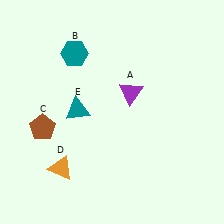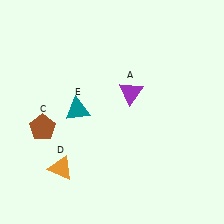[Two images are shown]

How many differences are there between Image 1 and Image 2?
There is 1 difference between the two images.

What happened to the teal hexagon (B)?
The teal hexagon (B) was removed in Image 2. It was in the top-left area of Image 1.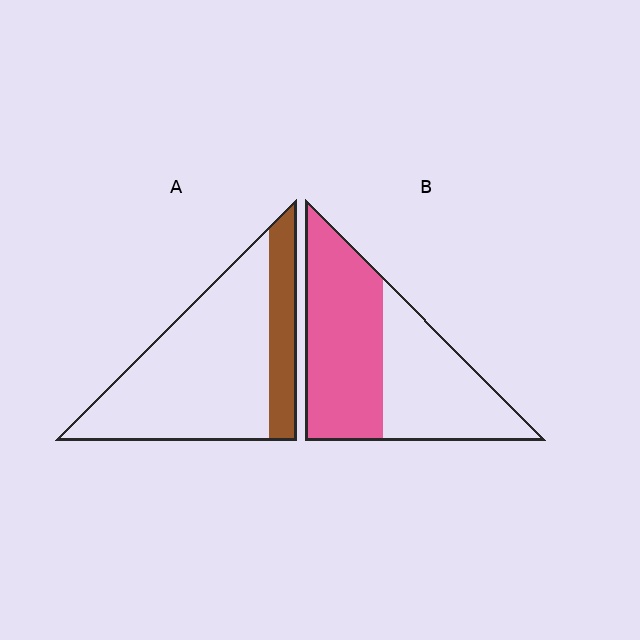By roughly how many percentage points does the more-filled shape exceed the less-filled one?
By roughly 30 percentage points (B over A).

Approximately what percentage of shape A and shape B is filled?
A is approximately 20% and B is approximately 55%.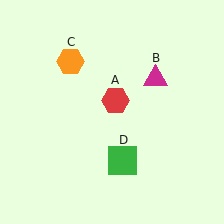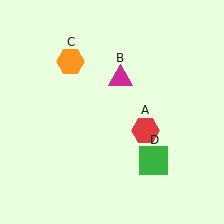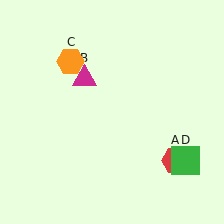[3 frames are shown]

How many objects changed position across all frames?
3 objects changed position: red hexagon (object A), magenta triangle (object B), green square (object D).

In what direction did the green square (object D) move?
The green square (object D) moved right.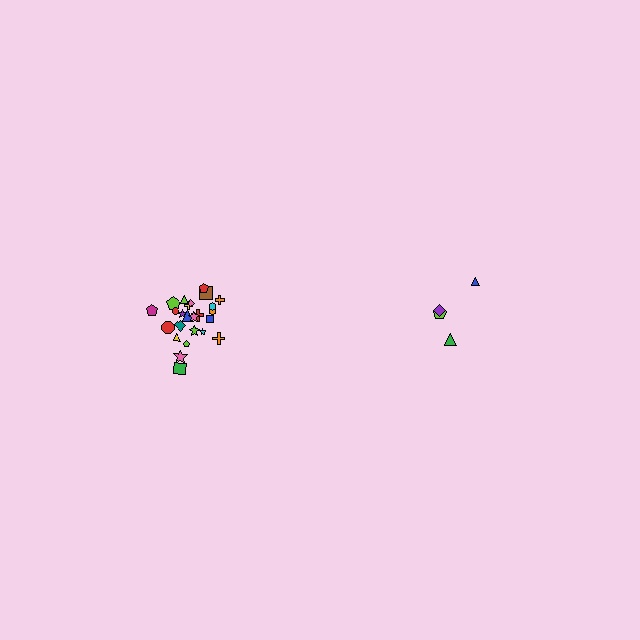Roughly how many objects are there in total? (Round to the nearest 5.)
Roughly 30 objects in total.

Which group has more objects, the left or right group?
The left group.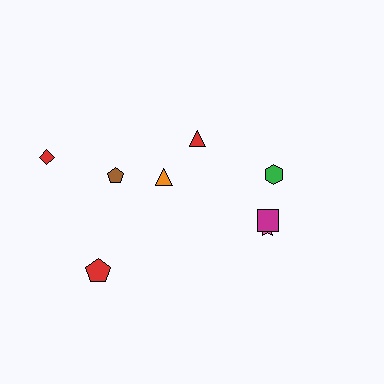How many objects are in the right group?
There are 3 objects.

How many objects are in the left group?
There are 5 objects.